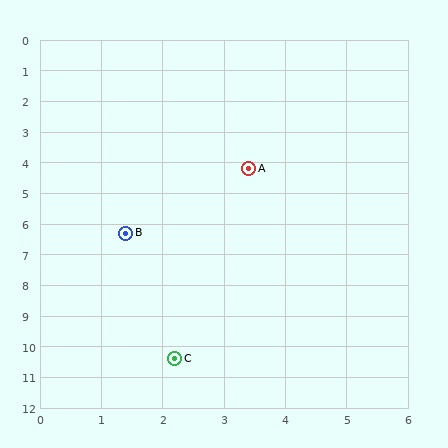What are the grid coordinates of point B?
Point B is at approximately (1.4, 6.3).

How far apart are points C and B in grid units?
Points C and B are about 4.2 grid units apart.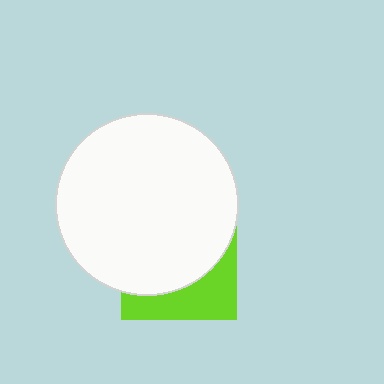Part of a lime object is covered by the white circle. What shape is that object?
It is a square.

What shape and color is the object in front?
The object in front is a white circle.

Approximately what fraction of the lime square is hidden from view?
Roughly 67% of the lime square is hidden behind the white circle.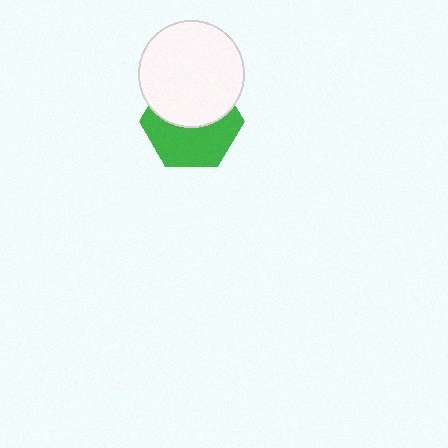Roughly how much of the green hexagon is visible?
About half of it is visible (roughly 52%).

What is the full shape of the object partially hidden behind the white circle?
The partially hidden object is a green hexagon.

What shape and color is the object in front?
The object in front is a white circle.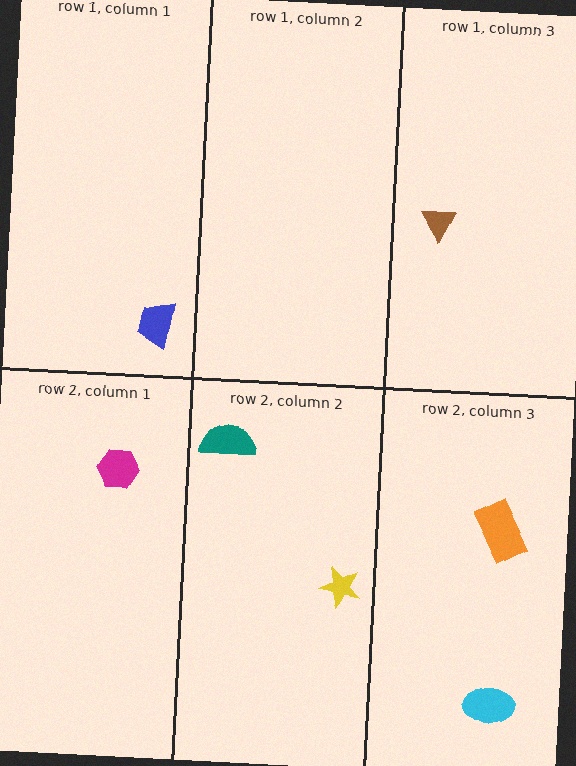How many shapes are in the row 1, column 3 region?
1.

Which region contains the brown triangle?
The row 1, column 3 region.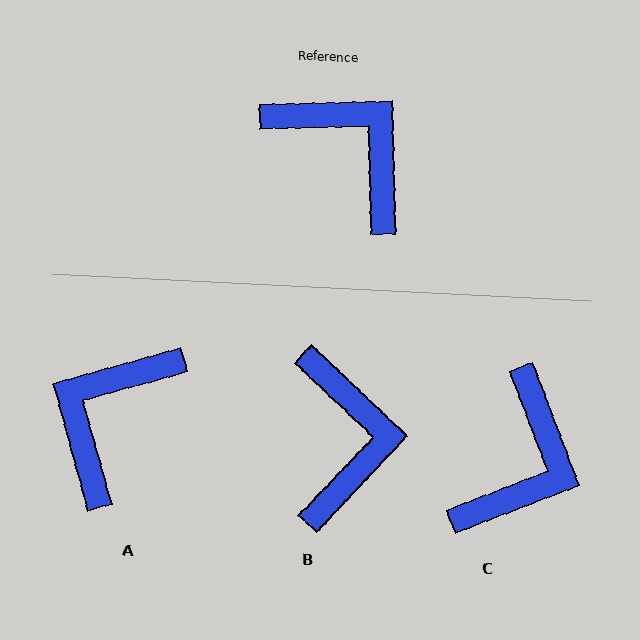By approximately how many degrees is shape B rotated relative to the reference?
Approximately 45 degrees clockwise.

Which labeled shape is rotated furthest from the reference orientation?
A, about 104 degrees away.